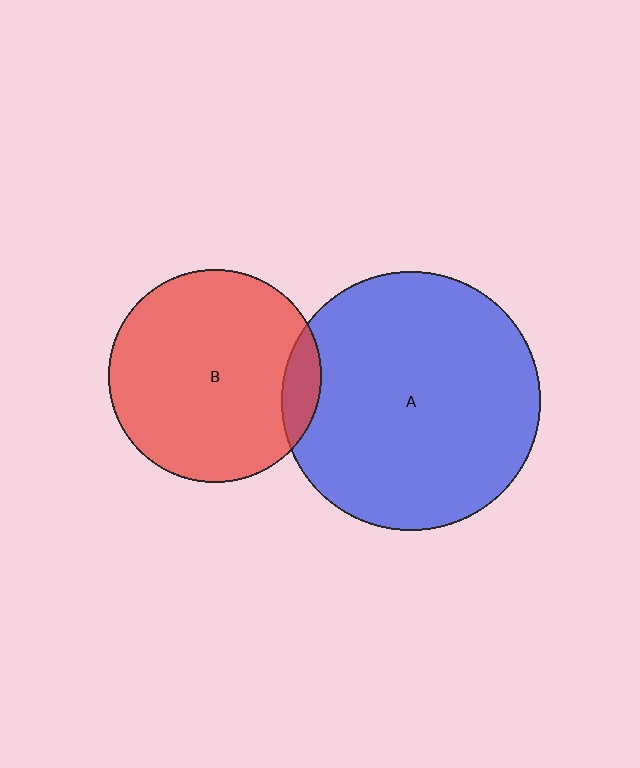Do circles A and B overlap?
Yes.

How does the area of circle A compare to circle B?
Approximately 1.5 times.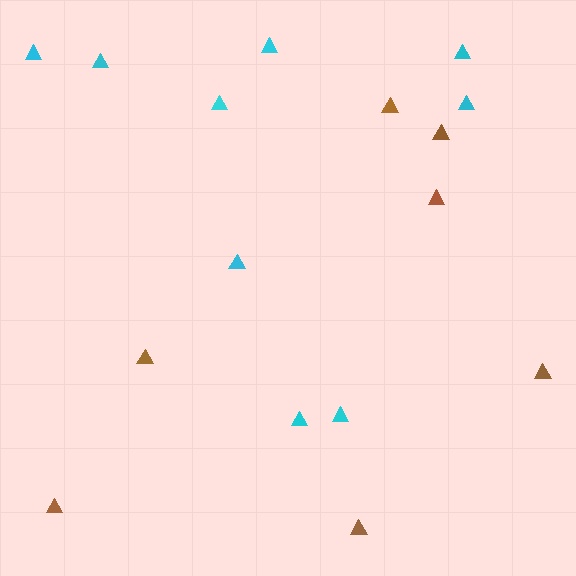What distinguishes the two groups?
There are 2 groups: one group of cyan triangles (9) and one group of brown triangles (7).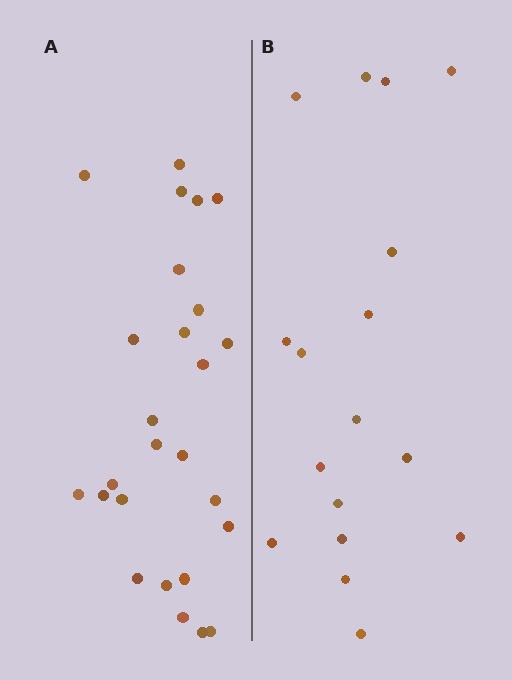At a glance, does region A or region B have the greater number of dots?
Region A (the left region) has more dots.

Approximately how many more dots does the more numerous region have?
Region A has roughly 8 or so more dots than region B.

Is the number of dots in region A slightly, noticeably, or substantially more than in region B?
Region A has substantially more. The ratio is roughly 1.5 to 1.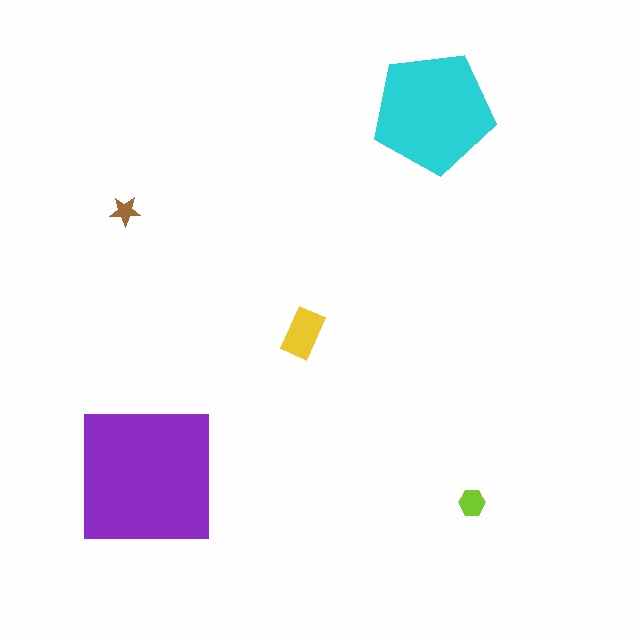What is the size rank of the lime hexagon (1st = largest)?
4th.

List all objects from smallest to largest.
The brown star, the lime hexagon, the yellow rectangle, the cyan pentagon, the purple square.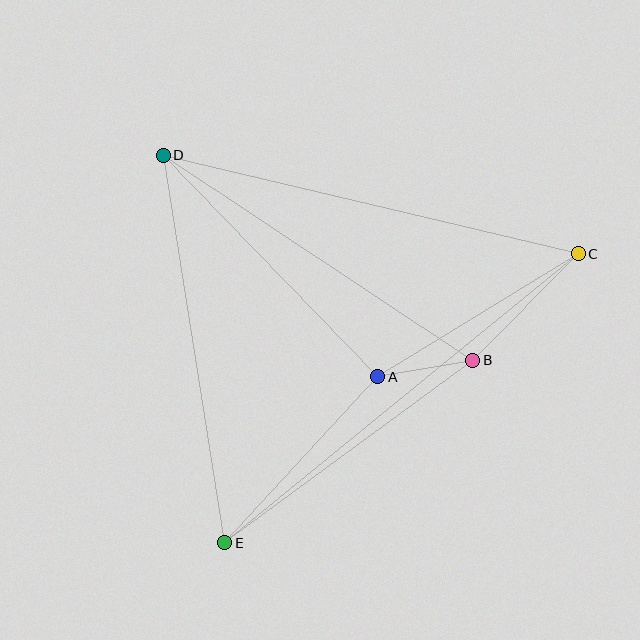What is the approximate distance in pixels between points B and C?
The distance between B and C is approximately 150 pixels.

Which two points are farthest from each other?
Points C and E are farthest from each other.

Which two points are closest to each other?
Points A and B are closest to each other.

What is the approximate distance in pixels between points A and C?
The distance between A and C is approximately 235 pixels.